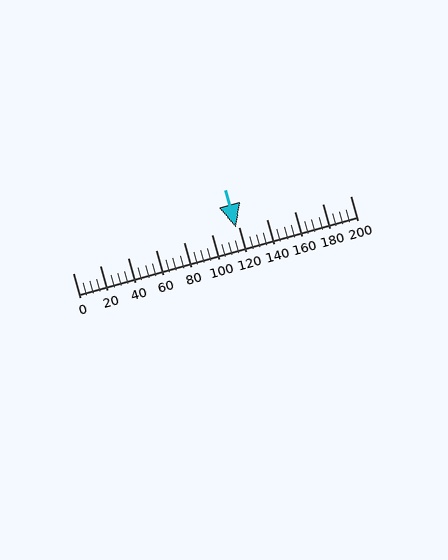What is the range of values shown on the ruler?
The ruler shows values from 0 to 200.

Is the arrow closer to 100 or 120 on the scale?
The arrow is closer to 120.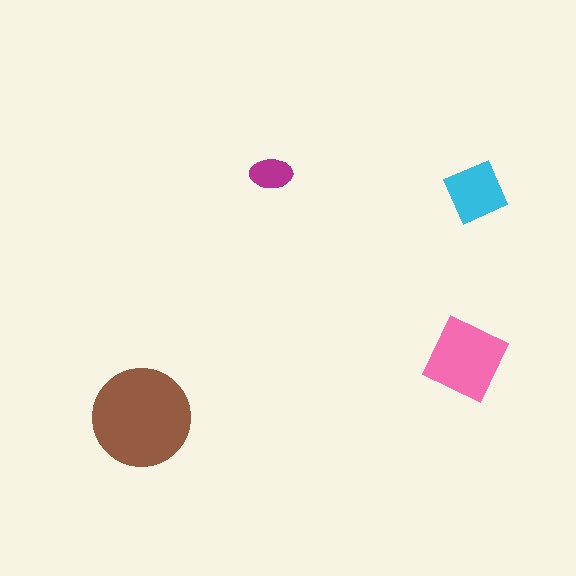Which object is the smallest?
The magenta ellipse.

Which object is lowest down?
The brown circle is bottommost.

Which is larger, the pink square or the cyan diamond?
The pink square.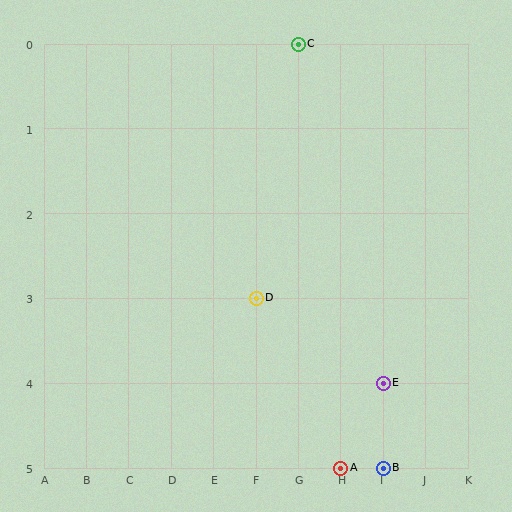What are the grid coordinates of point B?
Point B is at grid coordinates (I, 5).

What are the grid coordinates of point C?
Point C is at grid coordinates (G, 0).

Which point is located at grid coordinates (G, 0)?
Point C is at (G, 0).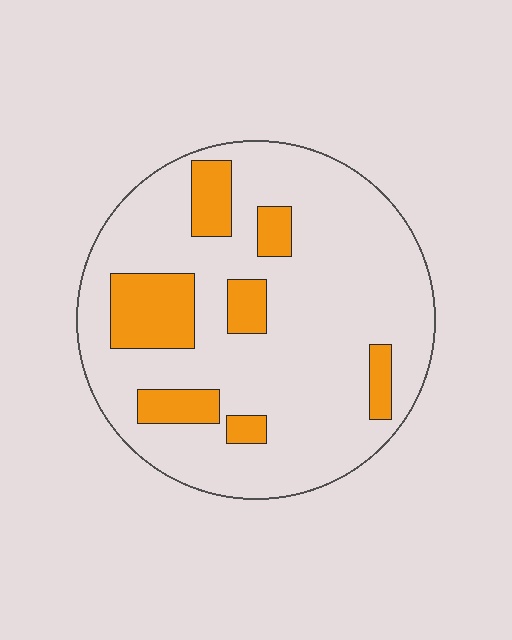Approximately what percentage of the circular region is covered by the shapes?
Approximately 20%.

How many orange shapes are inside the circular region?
7.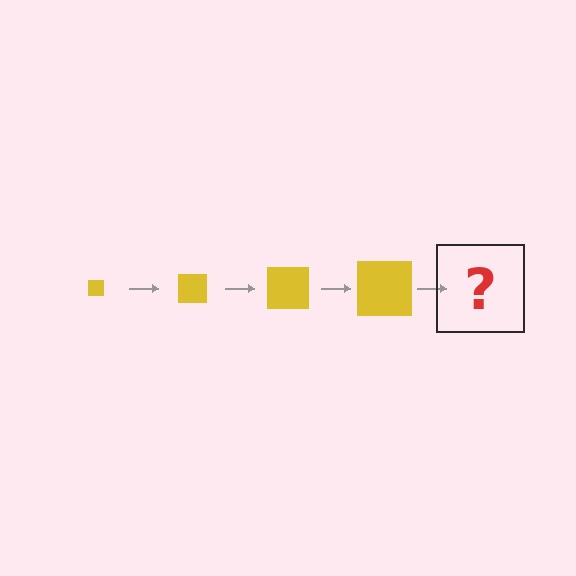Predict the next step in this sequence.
The next step is a yellow square, larger than the previous one.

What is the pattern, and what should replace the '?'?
The pattern is that the square gets progressively larger each step. The '?' should be a yellow square, larger than the previous one.